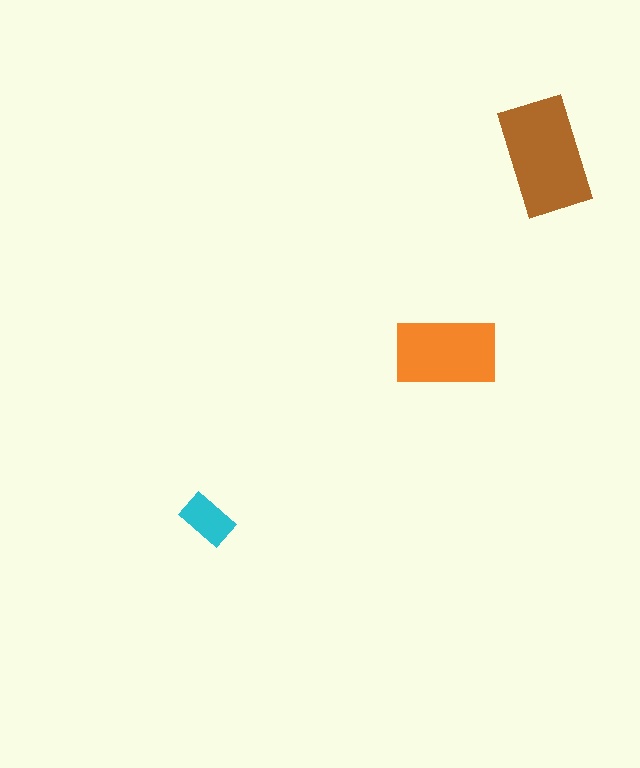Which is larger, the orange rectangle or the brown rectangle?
The brown one.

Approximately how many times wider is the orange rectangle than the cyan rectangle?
About 2 times wider.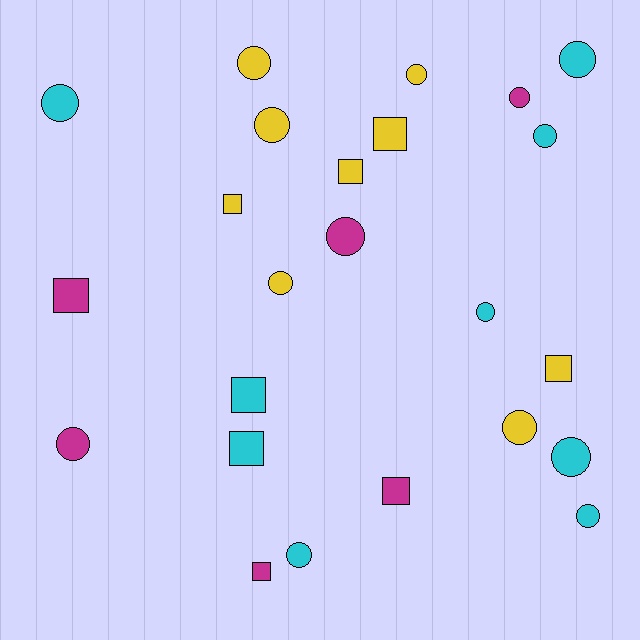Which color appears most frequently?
Cyan, with 9 objects.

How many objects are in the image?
There are 24 objects.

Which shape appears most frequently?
Circle, with 15 objects.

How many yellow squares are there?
There are 4 yellow squares.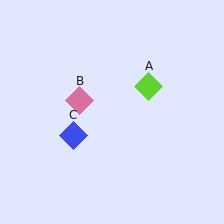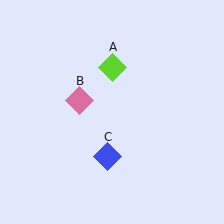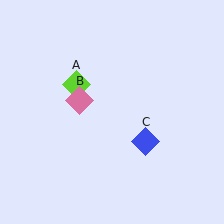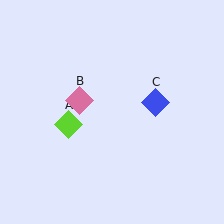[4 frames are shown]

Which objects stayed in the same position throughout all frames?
Pink diamond (object B) remained stationary.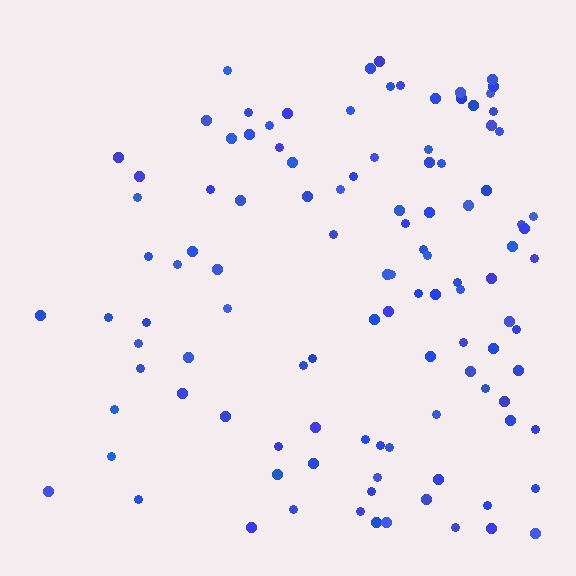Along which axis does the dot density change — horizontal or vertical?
Horizontal.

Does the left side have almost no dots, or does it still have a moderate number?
Still a moderate number, just noticeably fewer than the right.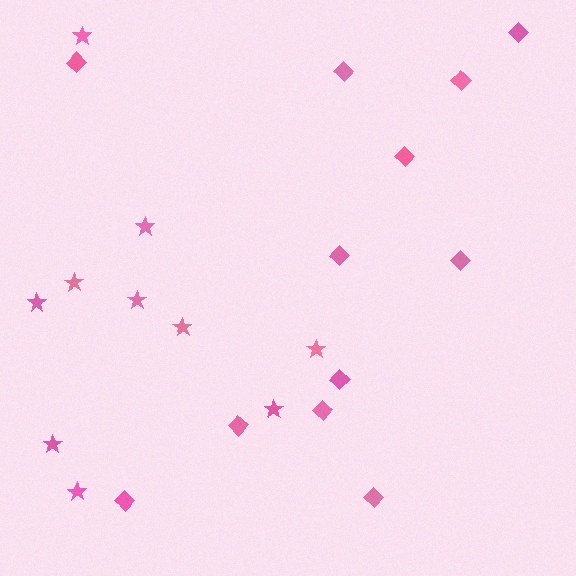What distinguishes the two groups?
There are 2 groups: one group of stars (10) and one group of diamonds (12).